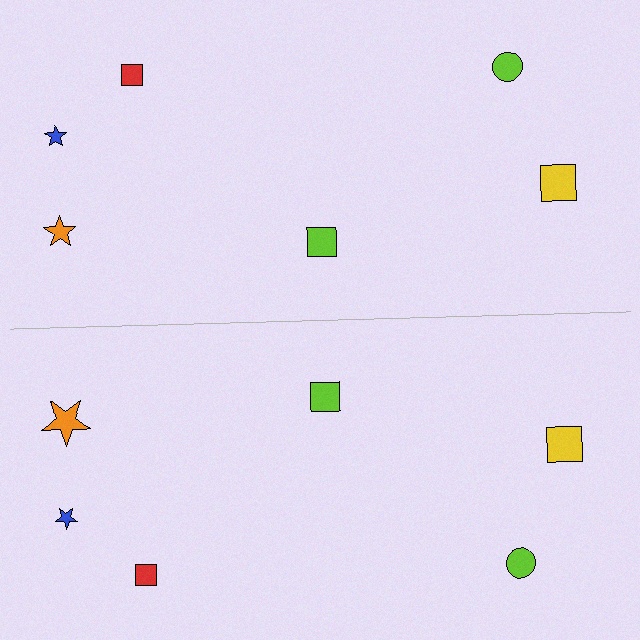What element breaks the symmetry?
The orange star on the bottom side has a different size than its mirror counterpart.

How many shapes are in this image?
There are 12 shapes in this image.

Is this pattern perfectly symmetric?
No, the pattern is not perfectly symmetric. The orange star on the bottom side has a different size than its mirror counterpart.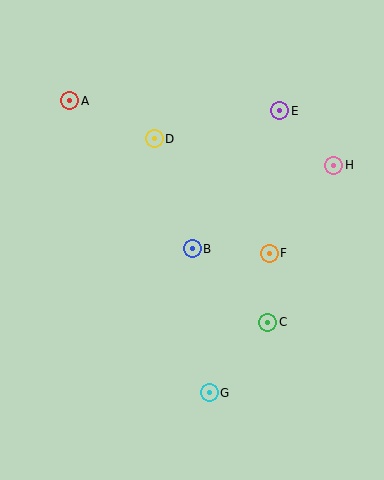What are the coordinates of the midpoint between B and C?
The midpoint between B and C is at (230, 285).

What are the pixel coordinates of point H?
Point H is at (334, 165).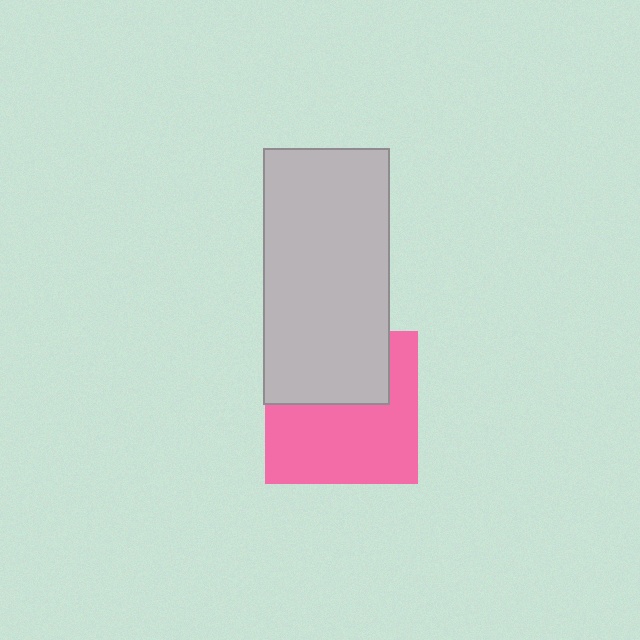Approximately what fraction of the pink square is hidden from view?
Roughly 40% of the pink square is hidden behind the light gray rectangle.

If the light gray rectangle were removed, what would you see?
You would see the complete pink square.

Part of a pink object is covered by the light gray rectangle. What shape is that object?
It is a square.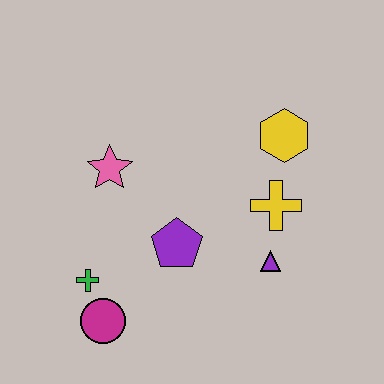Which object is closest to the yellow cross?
The purple triangle is closest to the yellow cross.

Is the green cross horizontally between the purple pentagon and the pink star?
No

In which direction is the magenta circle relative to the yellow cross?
The magenta circle is to the left of the yellow cross.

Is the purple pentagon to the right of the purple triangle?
No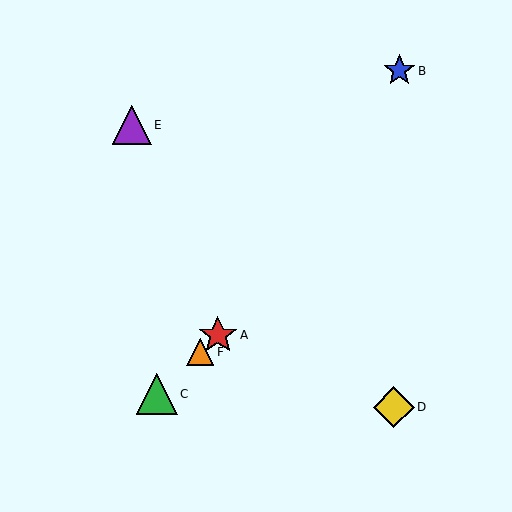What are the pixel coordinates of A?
Object A is at (218, 335).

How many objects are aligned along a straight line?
3 objects (A, C, F) are aligned along a straight line.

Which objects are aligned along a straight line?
Objects A, C, F are aligned along a straight line.